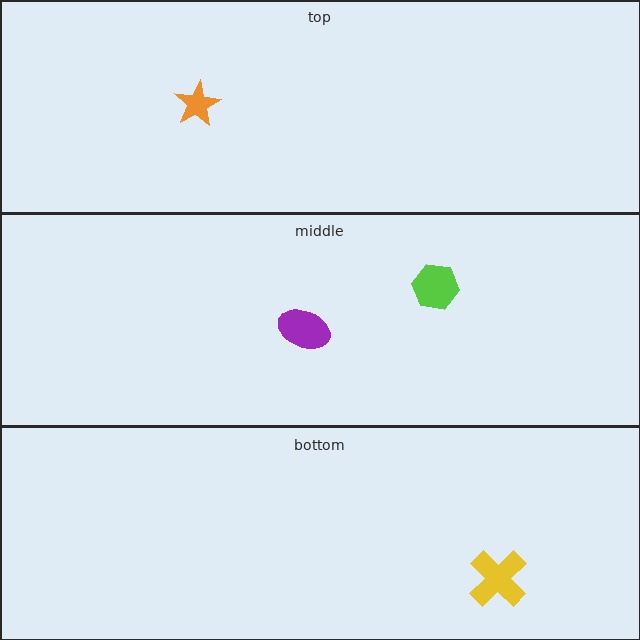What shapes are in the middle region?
The lime hexagon, the purple ellipse.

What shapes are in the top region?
The orange star.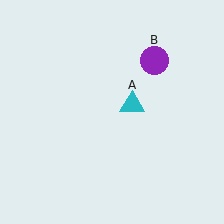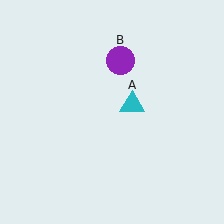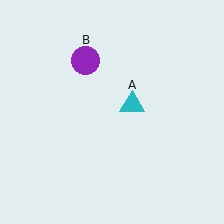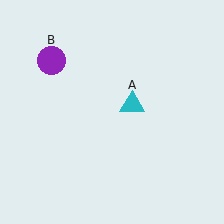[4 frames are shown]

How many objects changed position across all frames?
1 object changed position: purple circle (object B).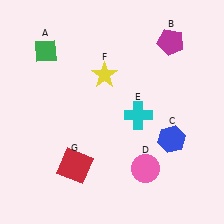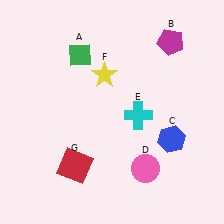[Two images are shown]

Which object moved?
The green diamond (A) moved right.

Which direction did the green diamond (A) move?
The green diamond (A) moved right.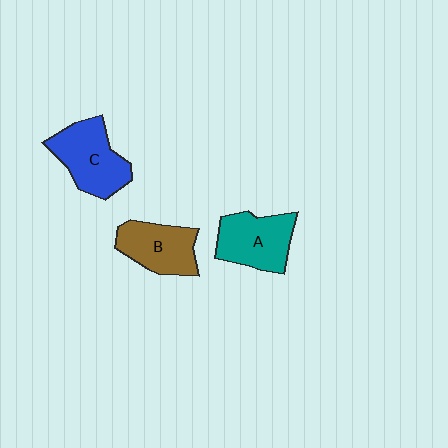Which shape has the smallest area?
Shape B (brown).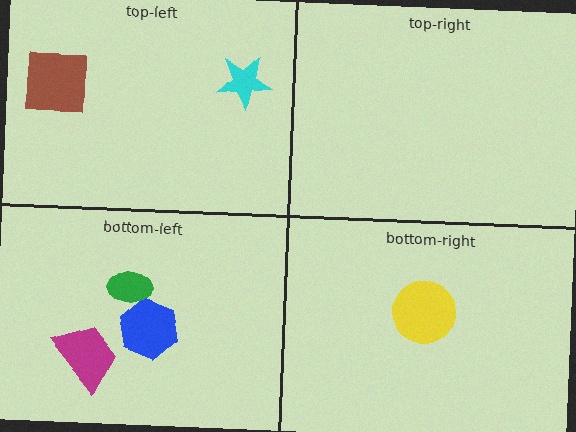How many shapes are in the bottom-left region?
3.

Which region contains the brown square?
The top-left region.